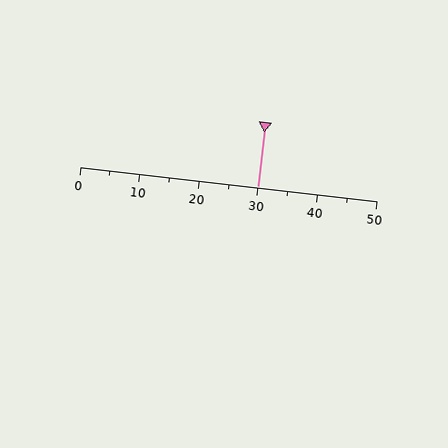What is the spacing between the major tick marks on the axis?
The major ticks are spaced 10 apart.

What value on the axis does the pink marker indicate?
The marker indicates approximately 30.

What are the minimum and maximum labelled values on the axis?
The axis runs from 0 to 50.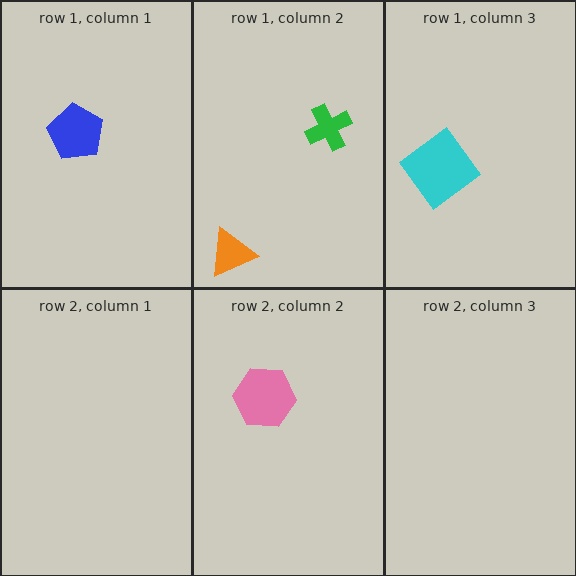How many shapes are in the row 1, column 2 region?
2.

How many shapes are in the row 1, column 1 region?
1.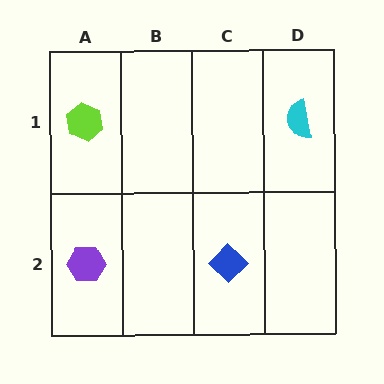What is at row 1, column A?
A lime hexagon.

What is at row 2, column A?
A purple hexagon.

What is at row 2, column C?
A blue diamond.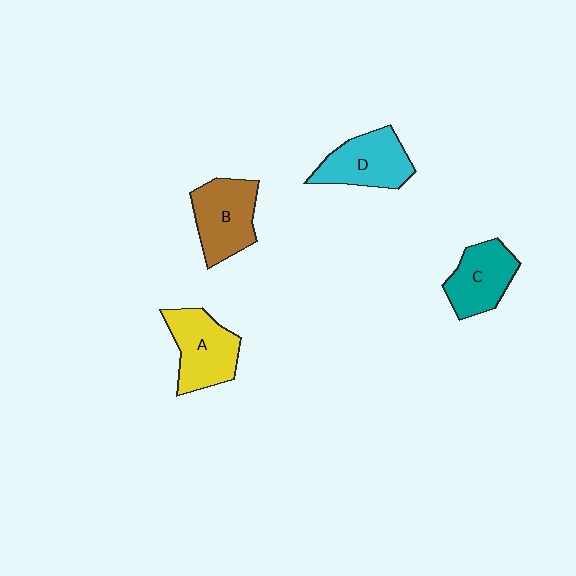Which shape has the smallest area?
Shape C (teal).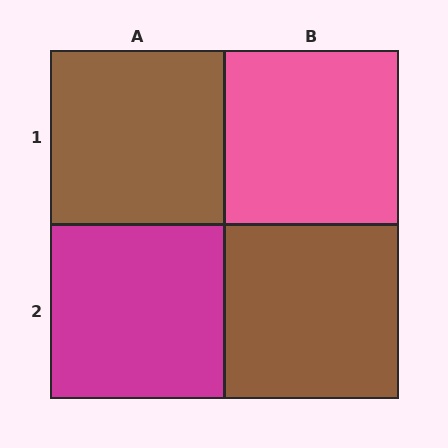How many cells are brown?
2 cells are brown.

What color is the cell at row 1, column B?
Pink.